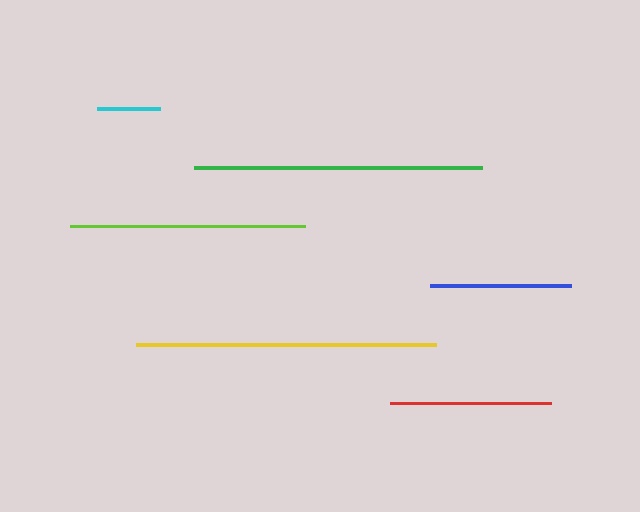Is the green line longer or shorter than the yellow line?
The yellow line is longer than the green line.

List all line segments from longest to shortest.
From longest to shortest: yellow, green, lime, red, blue, cyan.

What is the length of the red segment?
The red segment is approximately 161 pixels long.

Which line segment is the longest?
The yellow line is the longest at approximately 300 pixels.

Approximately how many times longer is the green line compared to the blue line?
The green line is approximately 2.0 times the length of the blue line.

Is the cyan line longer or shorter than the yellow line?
The yellow line is longer than the cyan line.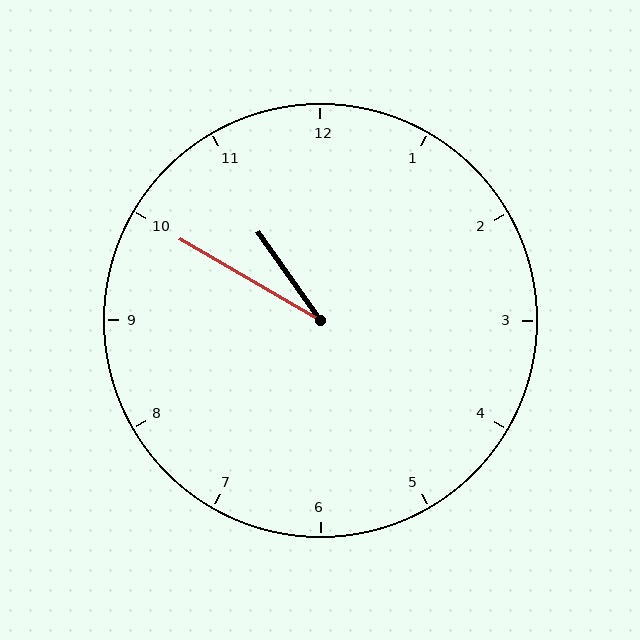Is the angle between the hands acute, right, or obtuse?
It is acute.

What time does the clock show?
10:50.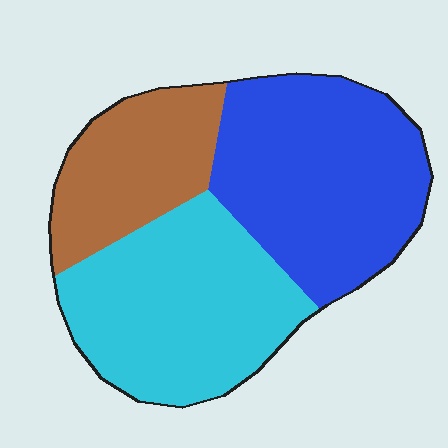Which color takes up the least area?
Brown, at roughly 20%.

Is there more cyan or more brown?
Cyan.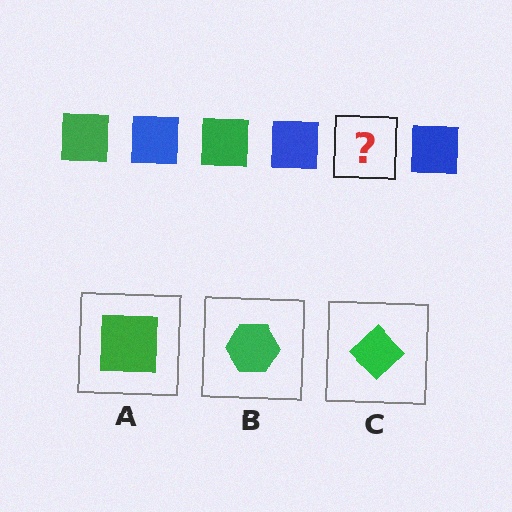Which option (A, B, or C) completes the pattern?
A.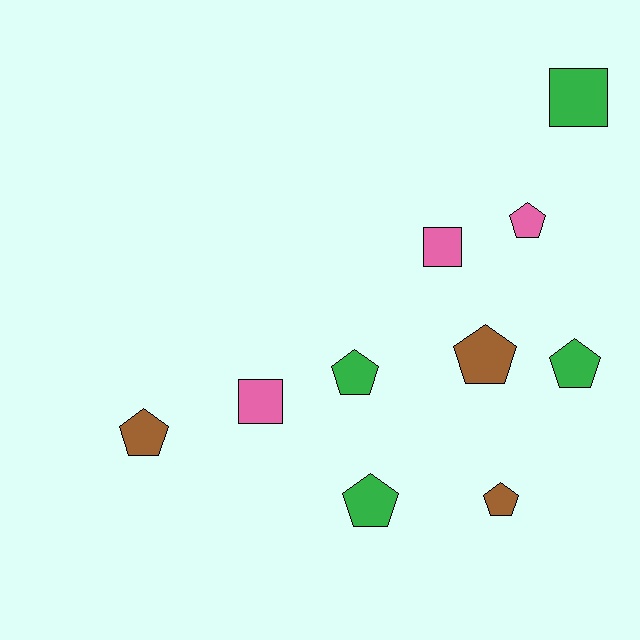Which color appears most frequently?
Green, with 4 objects.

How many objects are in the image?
There are 10 objects.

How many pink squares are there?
There are 2 pink squares.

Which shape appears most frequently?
Pentagon, with 7 objects.